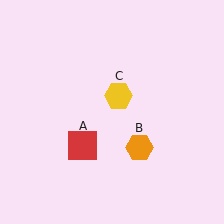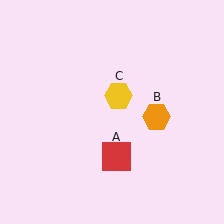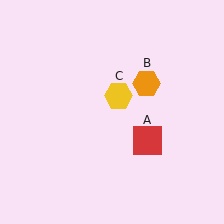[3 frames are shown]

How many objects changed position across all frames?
2 objects changed position: red square (object A), orange hexagon (object B).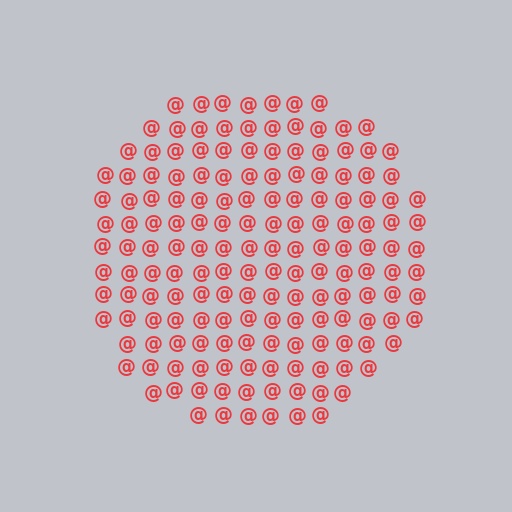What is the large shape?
The large shape is a circle.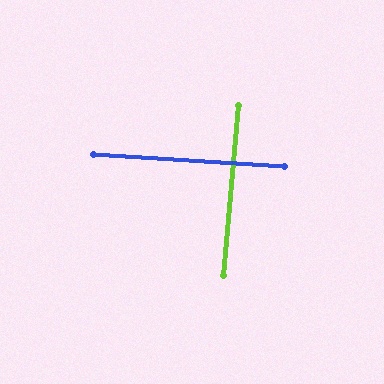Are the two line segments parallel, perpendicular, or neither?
Perpendicular — they meet at approximately 88°.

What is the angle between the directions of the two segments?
Approximately 88 degrees.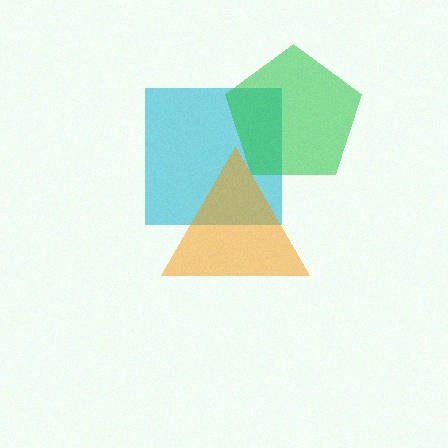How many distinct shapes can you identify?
There are 3 distinct shapes: a cyan square, an orange triangle, a green pentagon.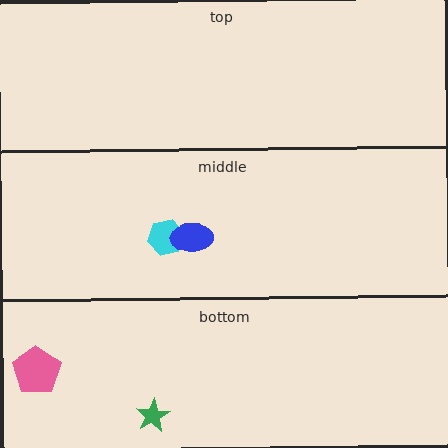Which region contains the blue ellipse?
The middle region.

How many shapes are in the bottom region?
2.